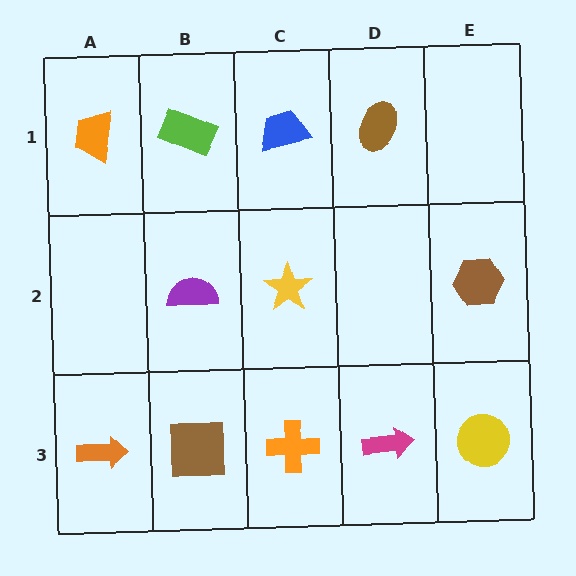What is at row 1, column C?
A blue trapezoid.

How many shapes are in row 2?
3 shapes.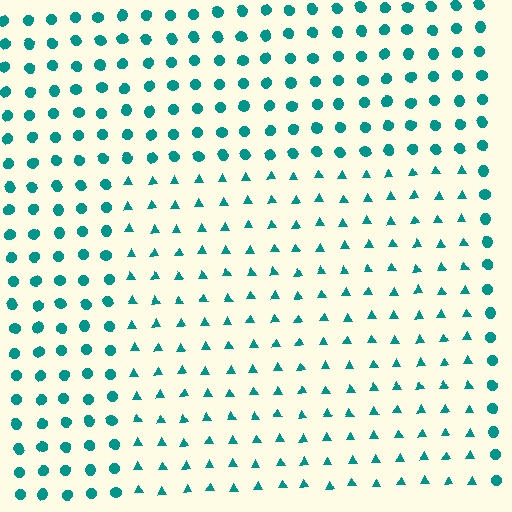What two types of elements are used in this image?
The image uses triangles inside the rectangle region and circles outside it.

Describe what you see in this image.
The image is filled with small teal elements arranged in a uniform grid. A rectangle-shaped region contains triangles, while the surrounding area contains circles. The boundary is defined purely by the change in element shape.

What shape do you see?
I see a rectangle.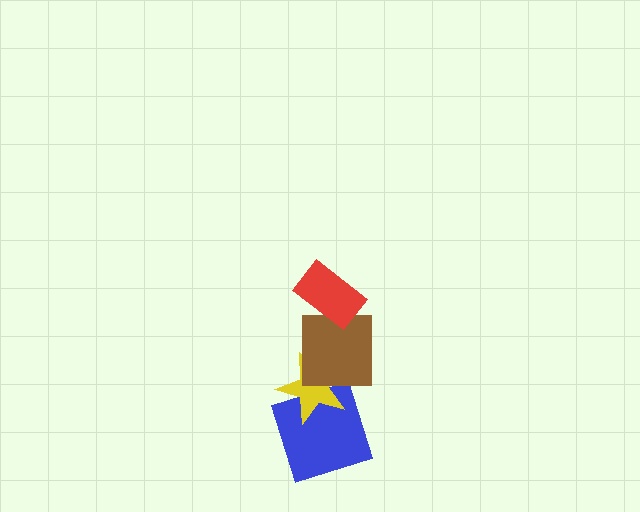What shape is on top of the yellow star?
The brown square is on top of the yellow star.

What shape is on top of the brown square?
The red rectangle is on top of the brown square.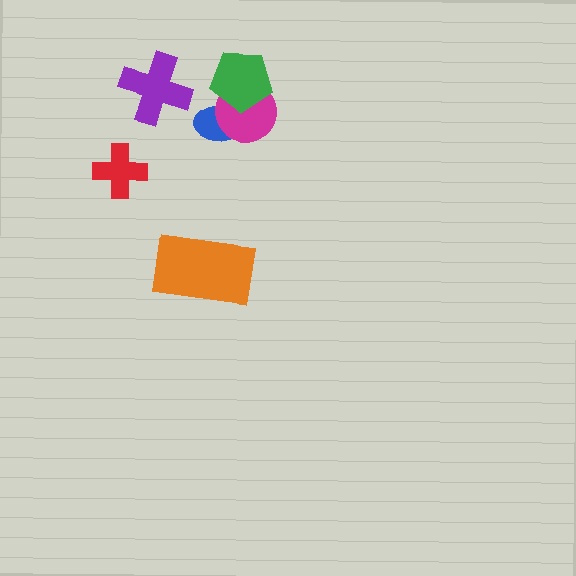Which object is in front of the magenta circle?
The green pentagon is in front of the magenta circle.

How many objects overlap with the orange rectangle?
0 objects overlap with the orange rectangle.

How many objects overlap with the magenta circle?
2 objects overlap with the magenta circle.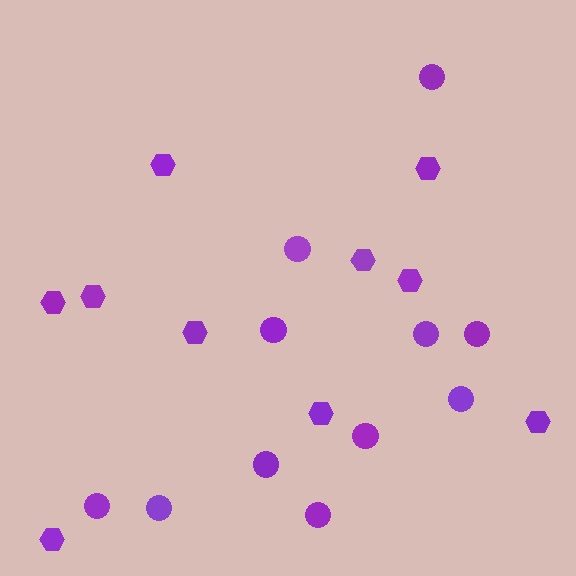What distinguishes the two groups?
There are 2 groups: one group of hexagons (10) and one group of circles (11).